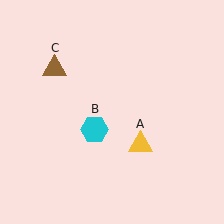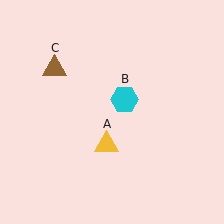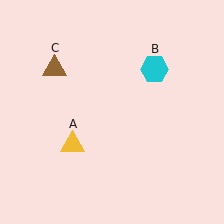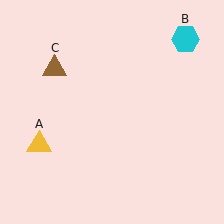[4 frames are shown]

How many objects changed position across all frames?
2 objects changed position: yellow triangle (object A), cyan hexagon (object B).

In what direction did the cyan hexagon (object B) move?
The cyan hexagon (object B) moved up and to the right.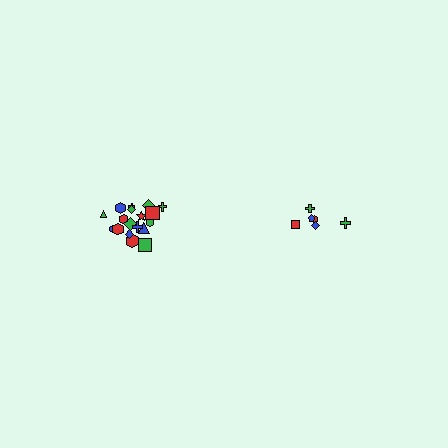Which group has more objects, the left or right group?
The left group.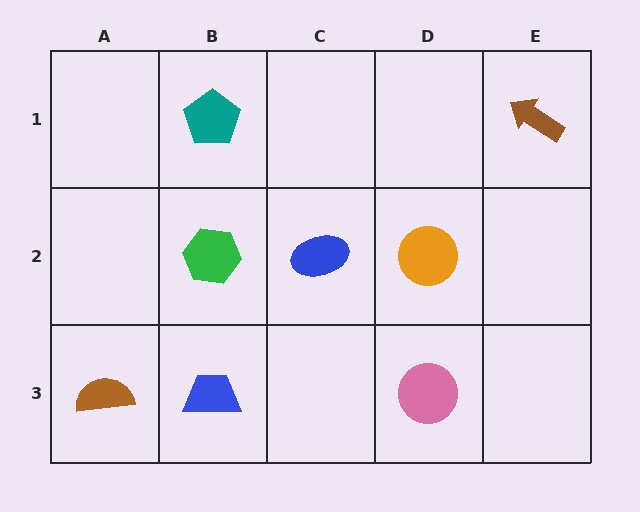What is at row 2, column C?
A blue ellipse.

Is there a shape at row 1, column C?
No, that cell is empty.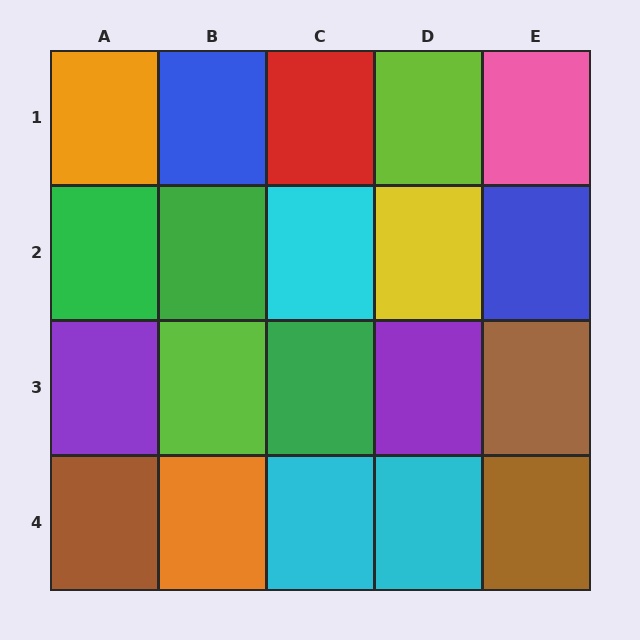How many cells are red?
1 cell is red.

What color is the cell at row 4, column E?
Brown.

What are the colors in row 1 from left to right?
Orange, blue, red, lime, pink.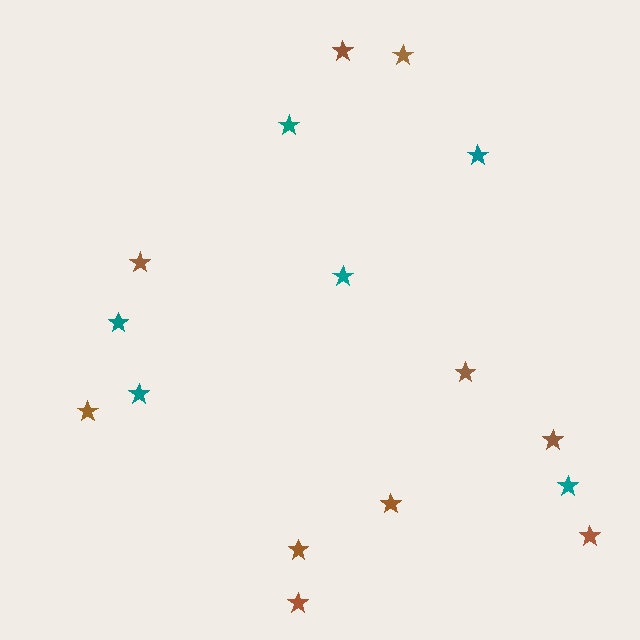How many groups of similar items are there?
There are 2 groups: one group of brown stars (10) and one group of teal stars (6).